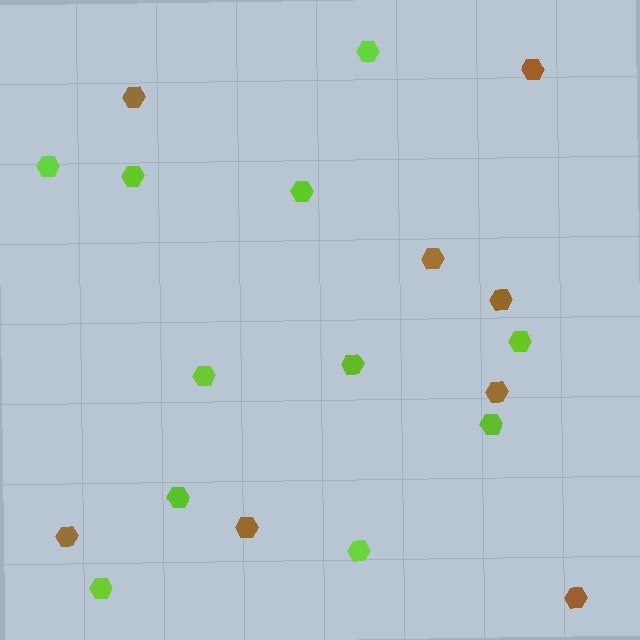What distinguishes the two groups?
There are 2 groups: one group of lime hexagons (11) and one group of brown hexagons (8).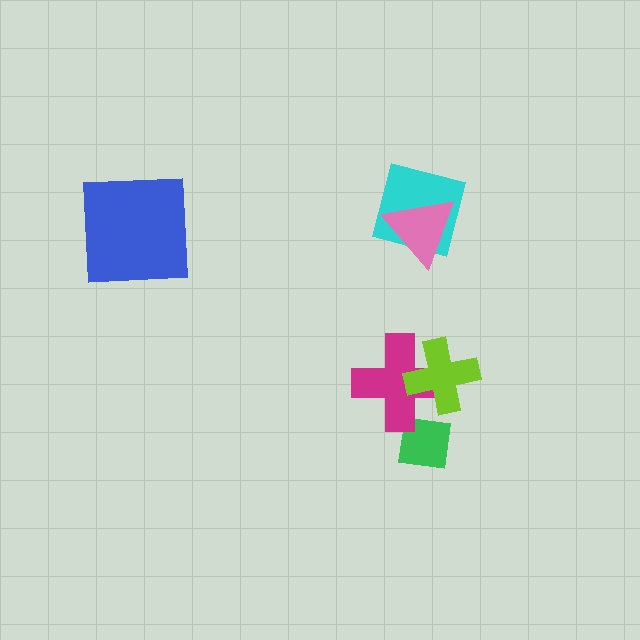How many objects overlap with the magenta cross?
2 objects overlap with the magenta cross.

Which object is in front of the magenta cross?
The lime cross is in front of the magenta cross.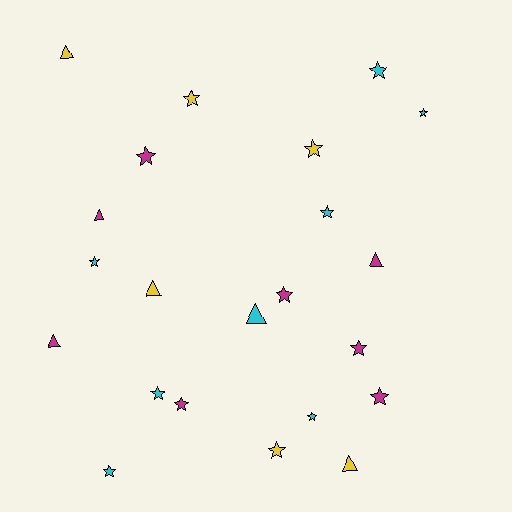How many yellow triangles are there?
There are 3 yellow triangles.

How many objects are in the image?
There are 22 objects.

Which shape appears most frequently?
Star, with 15 objects.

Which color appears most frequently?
Magenta, with 8 objects.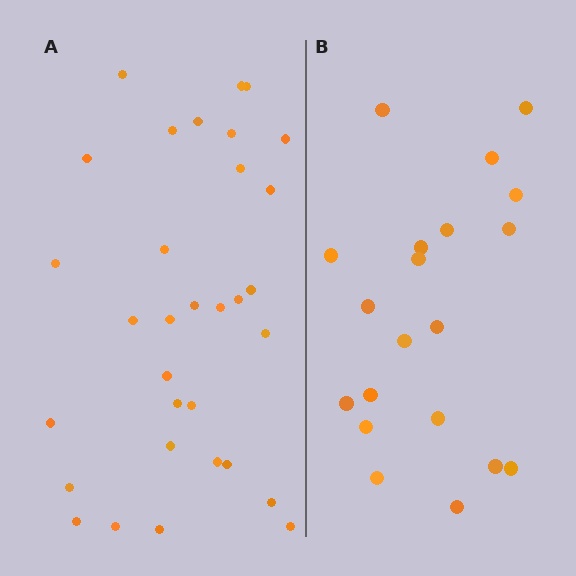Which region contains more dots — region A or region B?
Region A (the left region) has more dots.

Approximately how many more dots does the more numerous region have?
Region A has roughly 12 or so more dots than region B.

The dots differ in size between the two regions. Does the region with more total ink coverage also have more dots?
No. Region B has more total ink coverage because its dots are larger, but region A actually contains more individual dots. Total area can be misleading — the number of items is what matters here.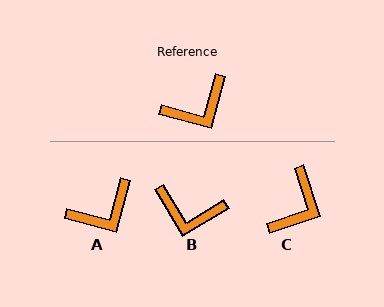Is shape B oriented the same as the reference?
No, it is off by about 44 degrees.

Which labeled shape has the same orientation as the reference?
A.